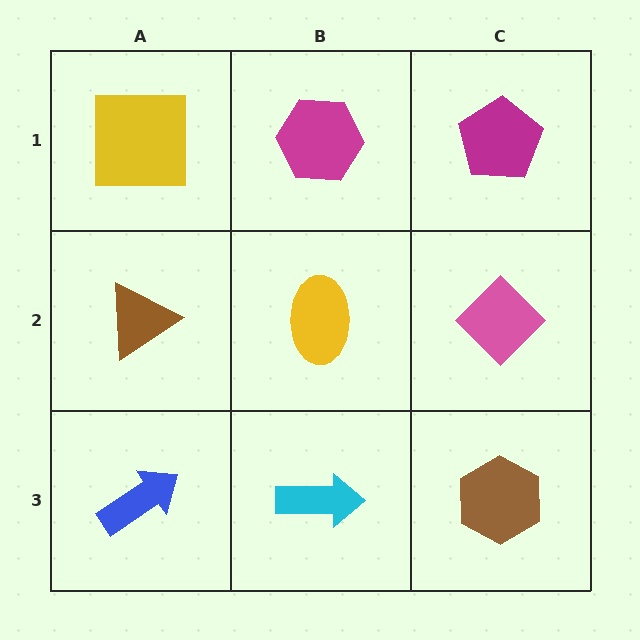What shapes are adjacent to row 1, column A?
A brown triangle (row 2, column A), a magenta hexagon (row 1, column B).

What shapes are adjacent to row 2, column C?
A magenta pentagon (row 1, column C), a brown hexagon (row 3, column C), a yellow ellipse (row 2, column B).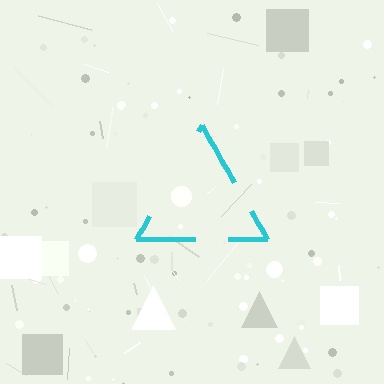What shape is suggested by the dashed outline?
The dashed outline suggests a triangle.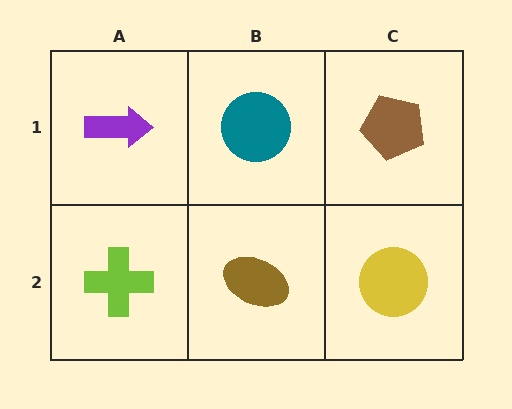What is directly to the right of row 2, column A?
A brown ellipse.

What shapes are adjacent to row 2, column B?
A teal circle (row 1, column B), a lime cross (row 2, column A), a yellow circle (row 2, column C).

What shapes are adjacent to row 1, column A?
A lime cross (row 2, column A), a teal circle (row 1, column B).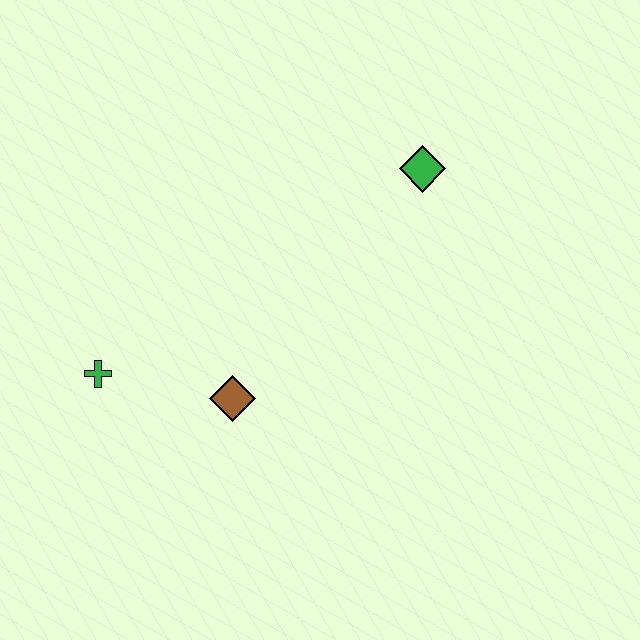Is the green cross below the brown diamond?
No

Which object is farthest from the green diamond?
The green cross is farthest from the green diamond.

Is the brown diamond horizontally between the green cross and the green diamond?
Yes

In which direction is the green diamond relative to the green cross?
The green diamond is to the right of the green cross.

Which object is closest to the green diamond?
The brown diamond is closest to the green diamond.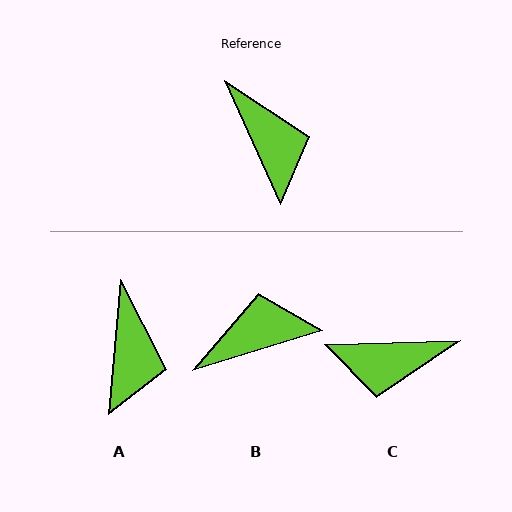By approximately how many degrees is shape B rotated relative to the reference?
Approximately 83 degrees counter-clockwise.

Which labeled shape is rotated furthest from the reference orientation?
C, about 112 degrees away.